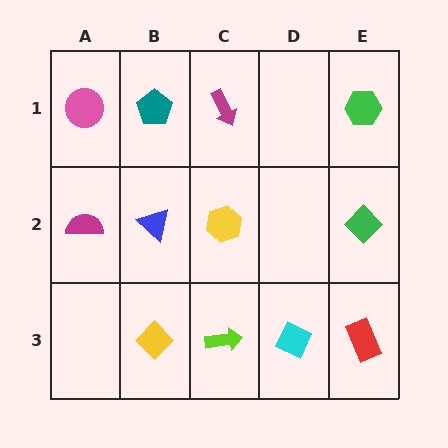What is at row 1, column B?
A teal pentagon.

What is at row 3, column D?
A cyan diamond.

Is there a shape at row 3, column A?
No, that cell is empty.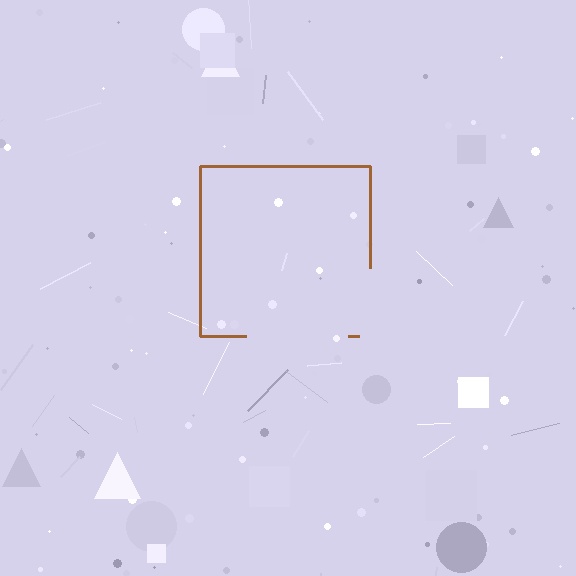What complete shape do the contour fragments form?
The contour fragments form a square.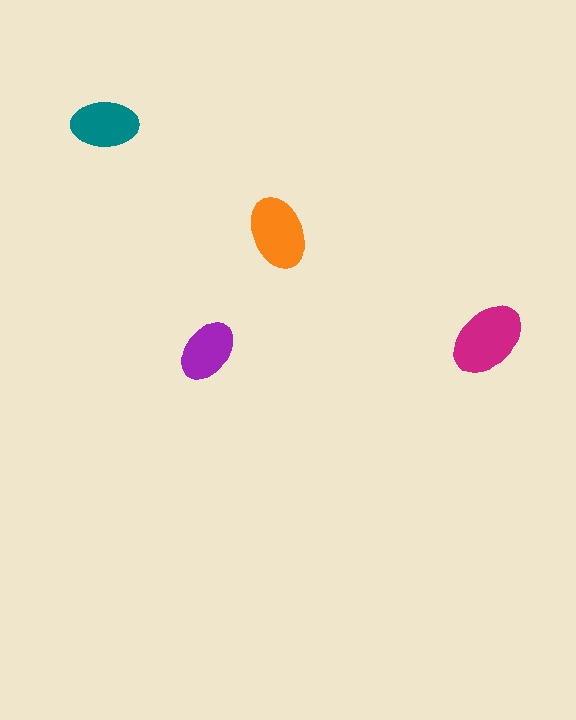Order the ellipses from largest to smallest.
the magenta one, the orange one, the teal one, the purple one.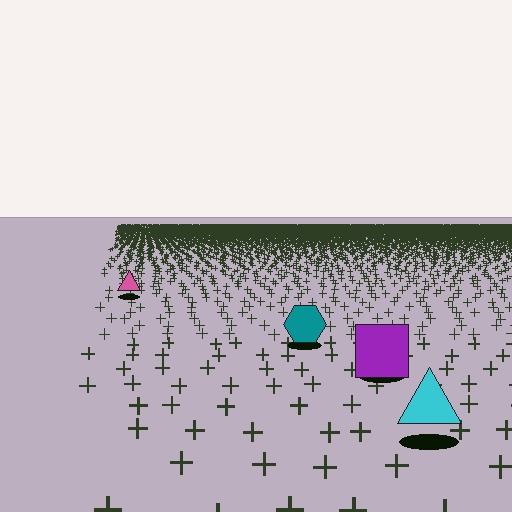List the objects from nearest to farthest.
From nearest to farthest: the cyan triangle, the purple square, the teal hexagon, the pink triangle.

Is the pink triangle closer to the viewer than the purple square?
No. The purple square is closer — you can tell from the texture gradient: the ground texture is coarser near it.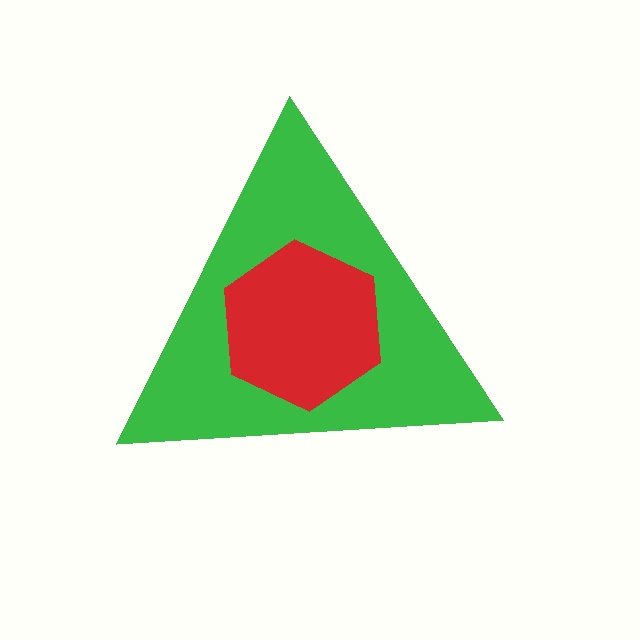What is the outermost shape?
The green triangle.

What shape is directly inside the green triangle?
The red hexagon.